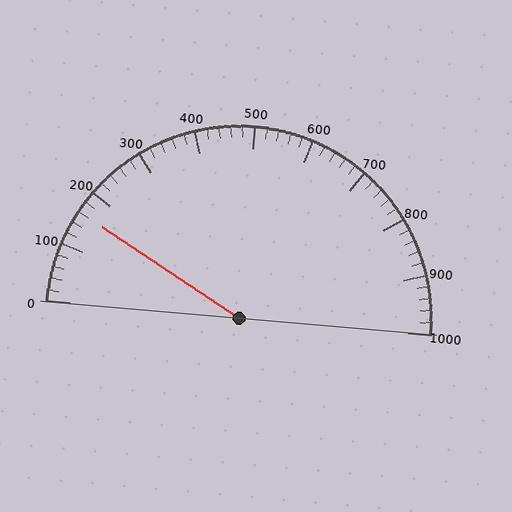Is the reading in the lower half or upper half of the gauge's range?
The reading is in the lower half of the range (0 to 1000).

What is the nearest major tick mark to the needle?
The nearest major tick mark is 200.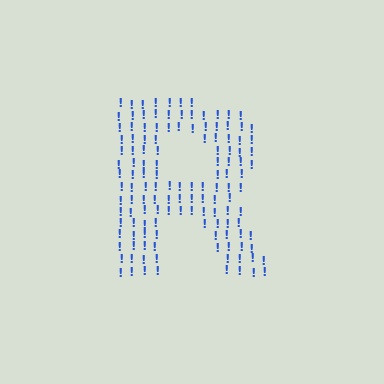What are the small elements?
The small elements are exclamation marks.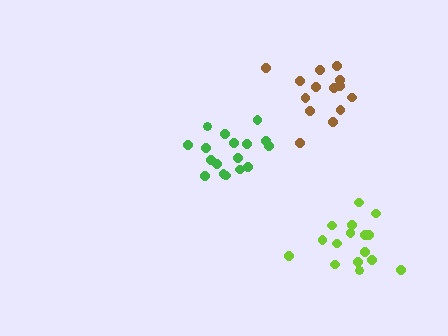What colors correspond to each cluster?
The clusters are colored: green, lime, brown.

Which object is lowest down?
The lime cluster is bottommost.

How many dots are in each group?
Group 1: 17 dots, Group 2: 16 dots, Group 3: 14 dots (47 total).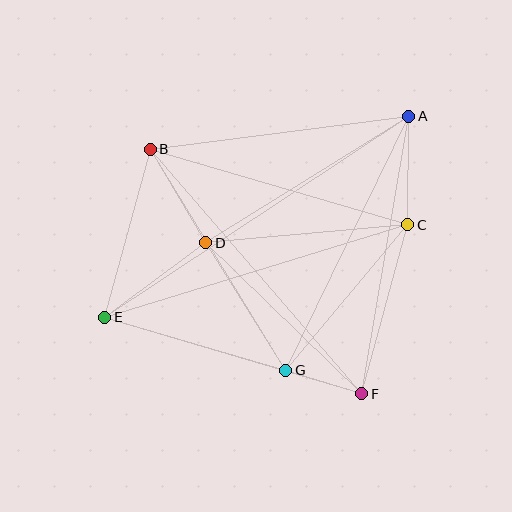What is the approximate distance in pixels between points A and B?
The distance between A and B is approximately 260 pixels.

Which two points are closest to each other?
Points F and G are closest to each other.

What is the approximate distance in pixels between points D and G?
The distance between D and G is approximately 150 pixels.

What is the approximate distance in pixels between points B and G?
The distance between B and G is approximately 259 pixels.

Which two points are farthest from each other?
Points A and E are farthest from each other.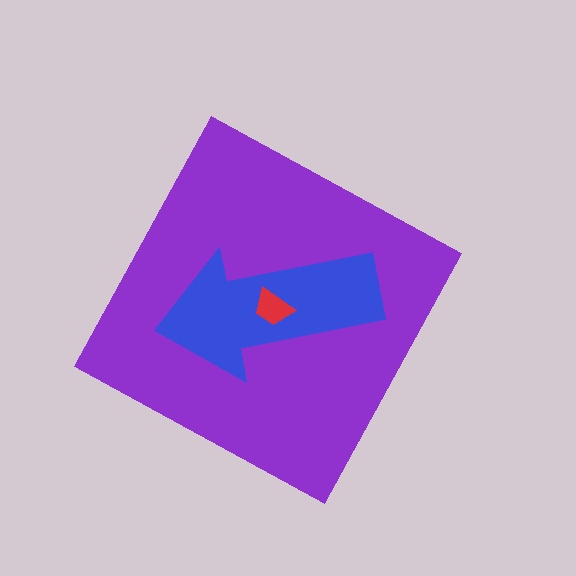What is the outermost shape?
The purple diamond.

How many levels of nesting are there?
3.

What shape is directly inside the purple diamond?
The blue arrow.